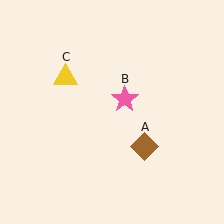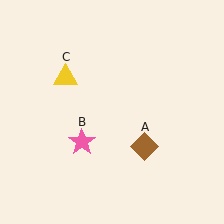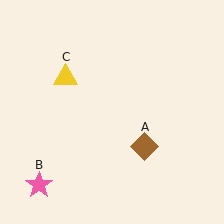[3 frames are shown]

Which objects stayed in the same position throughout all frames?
Brown diamond (object A) and yellow triangle (object C) remained stationary.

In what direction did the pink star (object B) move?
The pink star (object B) moved down and to the left.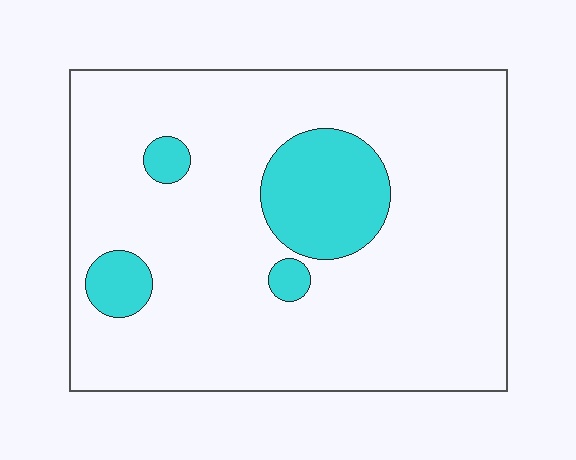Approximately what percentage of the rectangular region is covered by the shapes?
Approximately 15%.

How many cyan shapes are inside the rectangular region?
4.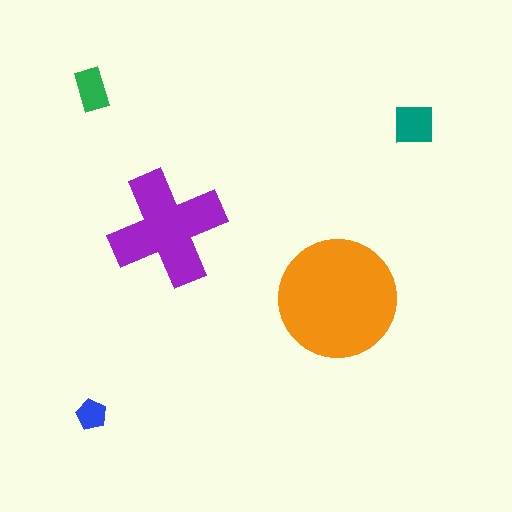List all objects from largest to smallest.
The orange circle, the purple cross, the teal square, the green rectangle, the blue pentagon.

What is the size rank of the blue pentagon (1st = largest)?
5th.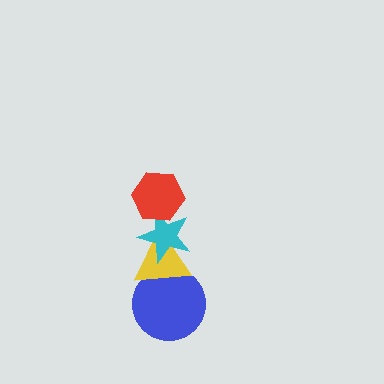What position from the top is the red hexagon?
The red hexagon is 1st from the top.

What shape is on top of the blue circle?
The yellow triangle is on top of the blue circle.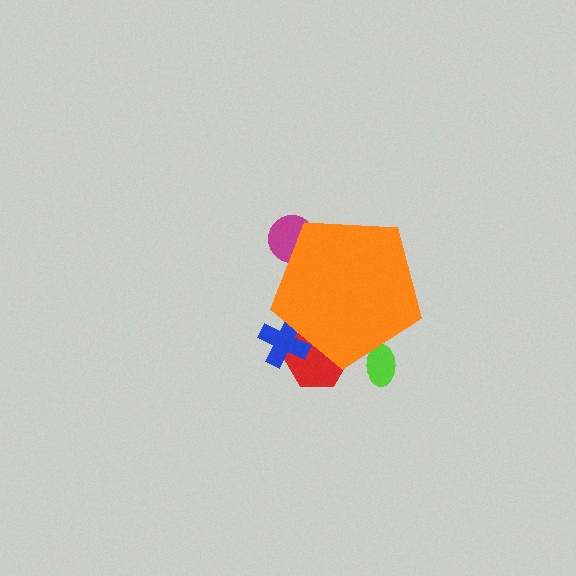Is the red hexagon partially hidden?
Yes, the red hexagon is partially hidden behind the orange pentagon.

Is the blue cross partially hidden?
Yes, the blue cross is partially hidden behind the orange pentagon.